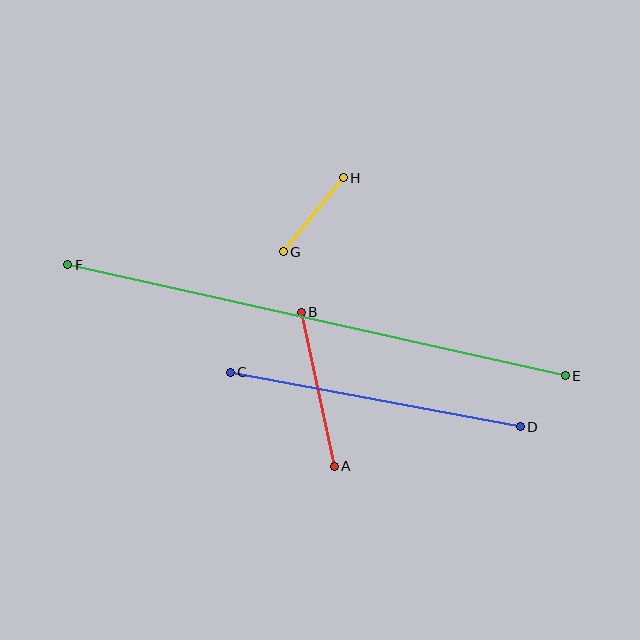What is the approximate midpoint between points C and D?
The midpoint is at approximately (375, 399) pixels.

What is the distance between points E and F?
The distance is approximately 510 pixels.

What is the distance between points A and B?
The distance is approximately 158 pixels.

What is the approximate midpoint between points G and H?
The midpoint is at approximately (313, 215) pixels.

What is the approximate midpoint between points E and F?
The midpoint is at approximately (317, 320) pixels.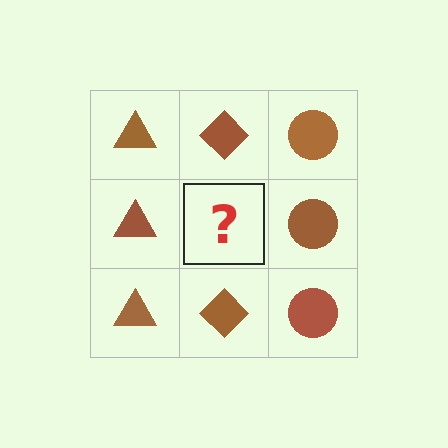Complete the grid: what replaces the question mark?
The question mark should be replaced with a brown diamond.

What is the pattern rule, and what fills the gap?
The rule is that each column has a consistent shape. The gap should be filled with a brown diamond.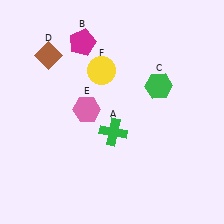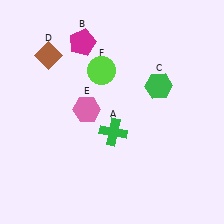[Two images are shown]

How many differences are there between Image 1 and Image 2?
There is 1 difference between the two images.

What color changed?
The circle (F) changed from yellow in Image 1 to lime in Image 2.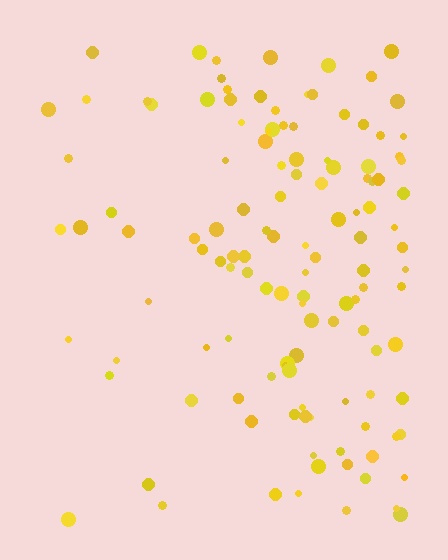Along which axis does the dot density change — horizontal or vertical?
Horizontal.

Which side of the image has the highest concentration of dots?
The right.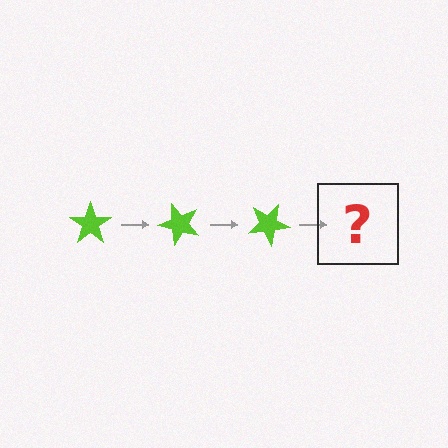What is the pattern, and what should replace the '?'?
The pattern is that the star rotates 50 degrees each step. The '?' should be a lime star rotated 150 degrees.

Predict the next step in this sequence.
The next step is a lime star rotated 150 degrees.